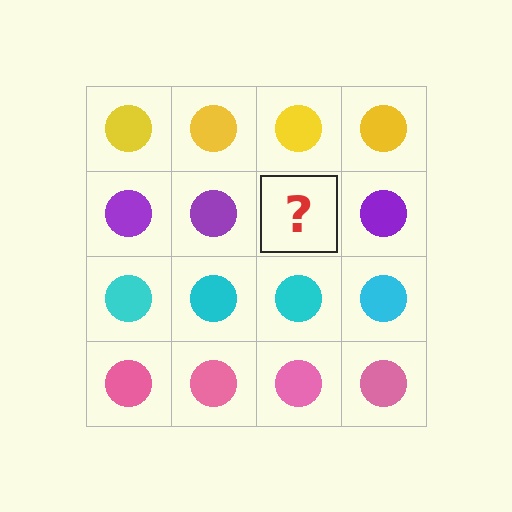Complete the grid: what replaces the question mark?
The question mark should be replaced with a purple circle.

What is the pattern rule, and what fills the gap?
The rule is that each row has a consistent color. The gap should be filled with a purple circle.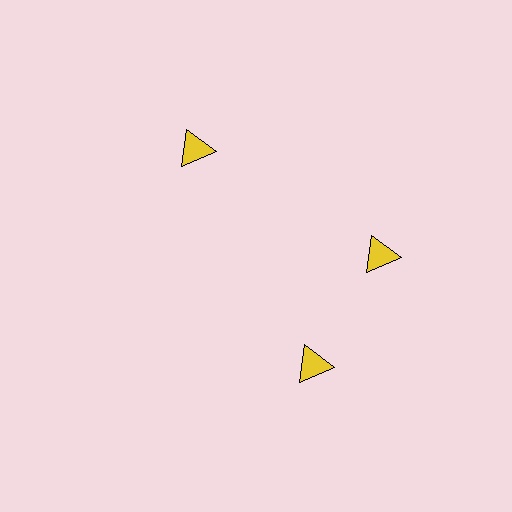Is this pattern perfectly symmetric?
No. The 3 yellow triangles are arranged in a ring, but one element near the 7 o'clock position is rotated out of alignment along the ring, breaking the 3-fold rotational symmetry.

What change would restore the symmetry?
The symmetry would be restored by rotating it back into even spacing with its neighbors so that all 3 triangles sit at equal angles and equal distance from the center.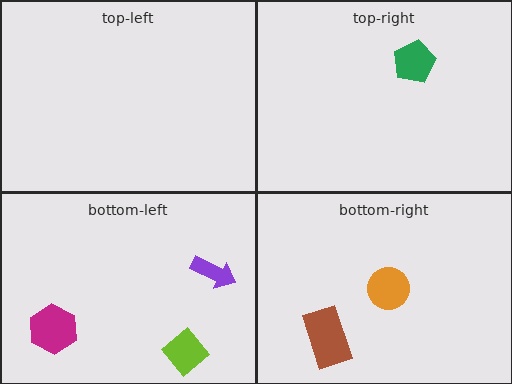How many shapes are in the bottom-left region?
3.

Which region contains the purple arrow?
The bottom-left region.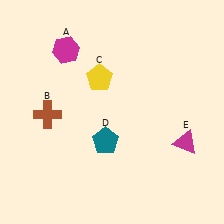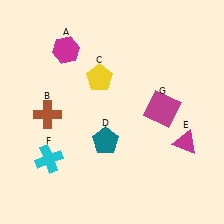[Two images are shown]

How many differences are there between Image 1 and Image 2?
There are 2 differences between the two images.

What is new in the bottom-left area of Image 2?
A cyan cross (F) was added in the bottom-left area of Image 2.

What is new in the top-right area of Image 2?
A magenta square (G) was added in the top-right area of Image 2.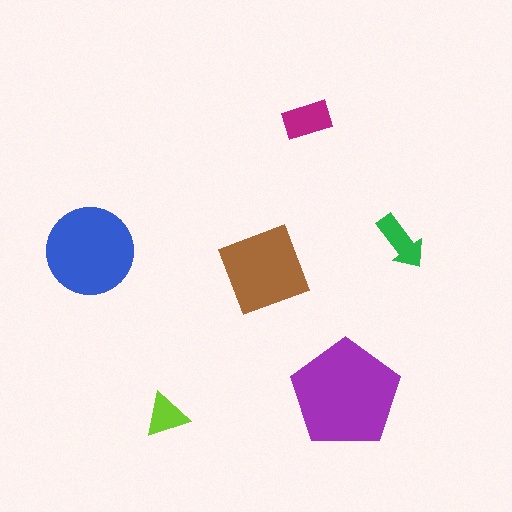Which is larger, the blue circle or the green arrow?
The blue circle.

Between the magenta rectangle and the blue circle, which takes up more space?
The blue circle.